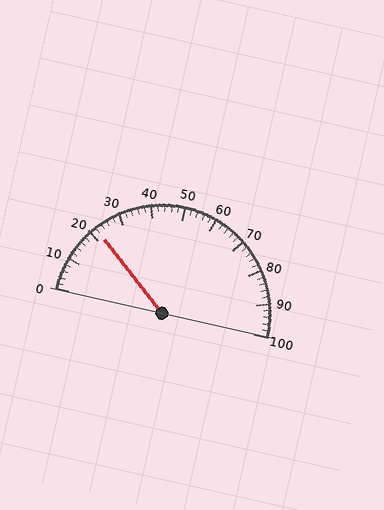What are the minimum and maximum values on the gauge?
The gauge ranges from 0 to 100.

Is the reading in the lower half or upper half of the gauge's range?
The reading is in the lower half of the range (0 to 100).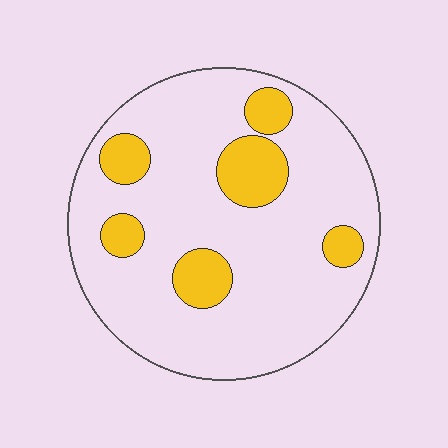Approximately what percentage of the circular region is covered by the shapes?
Approximately 20%.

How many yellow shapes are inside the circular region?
6.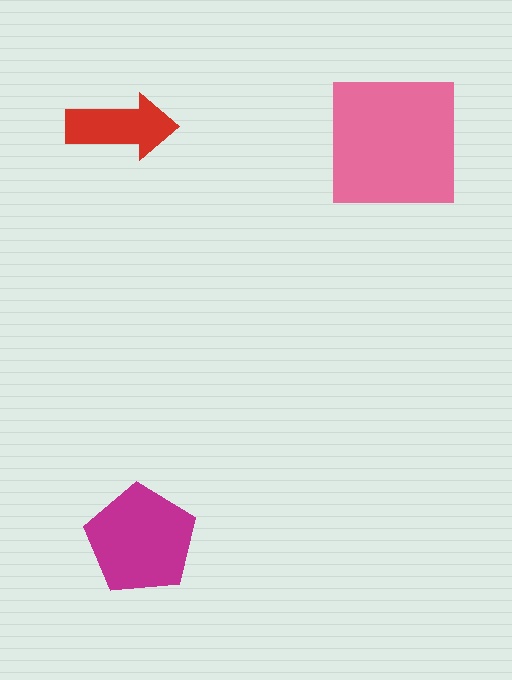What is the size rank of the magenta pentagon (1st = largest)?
2nd.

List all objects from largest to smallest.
The pink square, the magenta pentagon, the red arrow.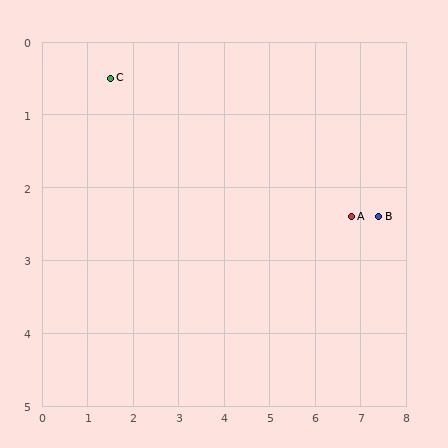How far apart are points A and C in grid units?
Points A and C are about 5.6 grid units apart.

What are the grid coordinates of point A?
Point A is at approximately (6.8, 2.4).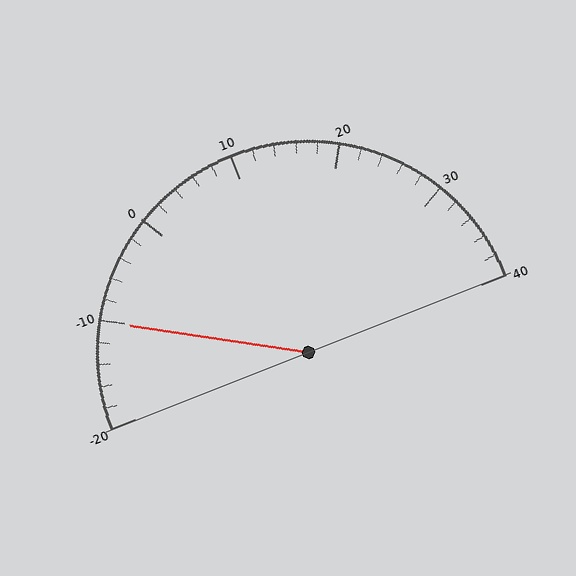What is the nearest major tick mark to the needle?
The nearest major tick mark is -10.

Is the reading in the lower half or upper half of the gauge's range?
The reading is in the lower half of the range (-20 to 40).